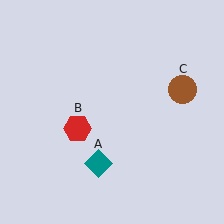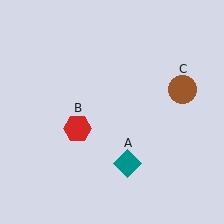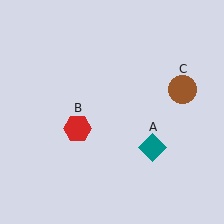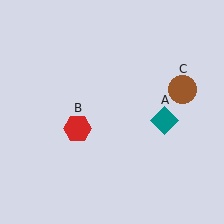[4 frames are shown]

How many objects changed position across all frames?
1 object changed position: teal diamond (object A).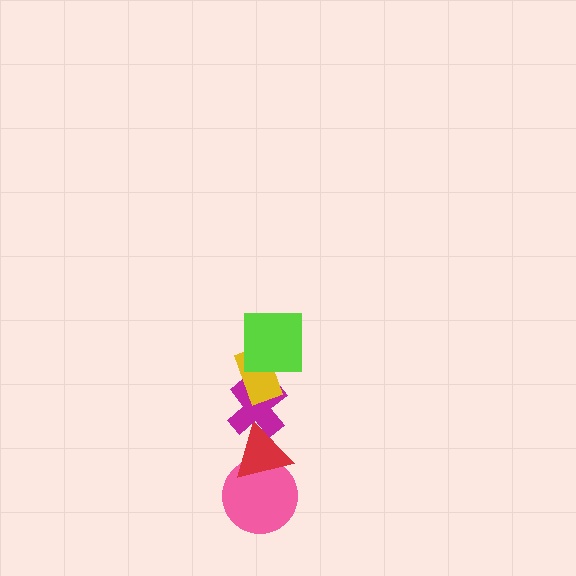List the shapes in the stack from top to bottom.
From top to bottom: the lime square, the yellow rectangle, the magenta cross, the red triangle, the pink circle.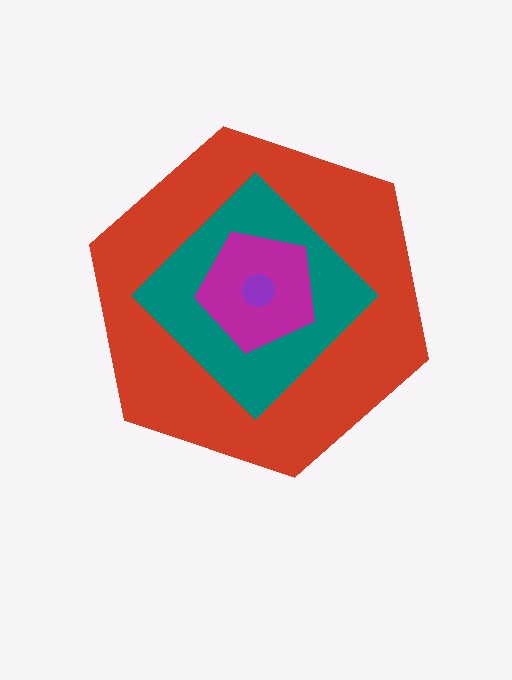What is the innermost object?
The purple circle.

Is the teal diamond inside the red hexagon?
Yes.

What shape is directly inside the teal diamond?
The magenta pentagon.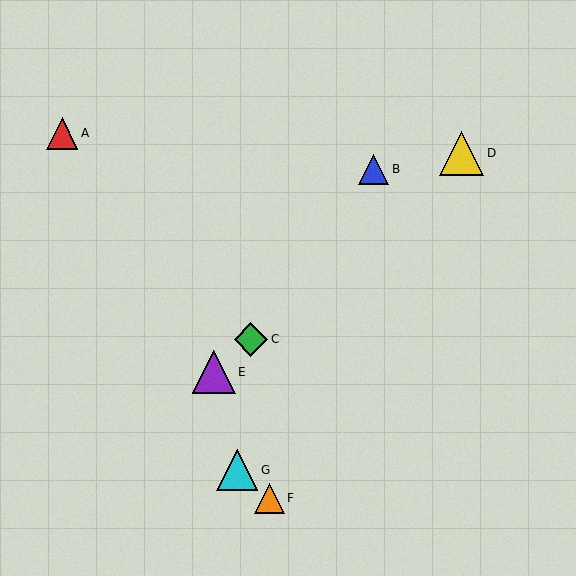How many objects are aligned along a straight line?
3 objects (C, D, E) are aligned along a straight line.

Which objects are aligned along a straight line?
Objects C, D, E are aligned along a straight line.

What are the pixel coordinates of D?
Object D is at (462, 153).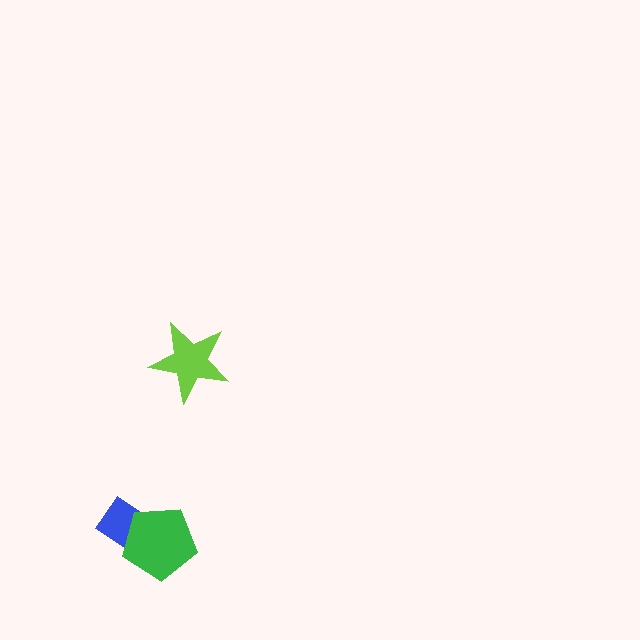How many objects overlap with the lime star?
0 objects overlap with the lime star.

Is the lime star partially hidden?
No, no other shape covers it.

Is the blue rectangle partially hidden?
Yes, it is partially covered by another shape.